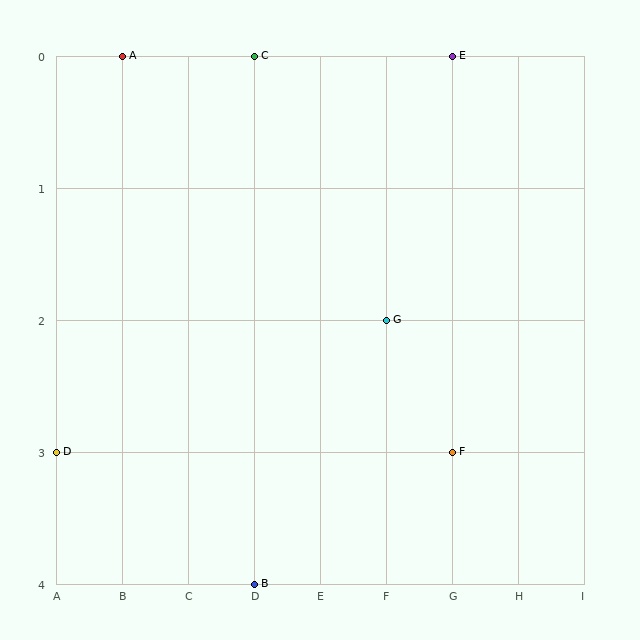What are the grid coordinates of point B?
Point B is at grid coordinates (D, 4).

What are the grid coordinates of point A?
Point A is at grid coordinates (B, 0).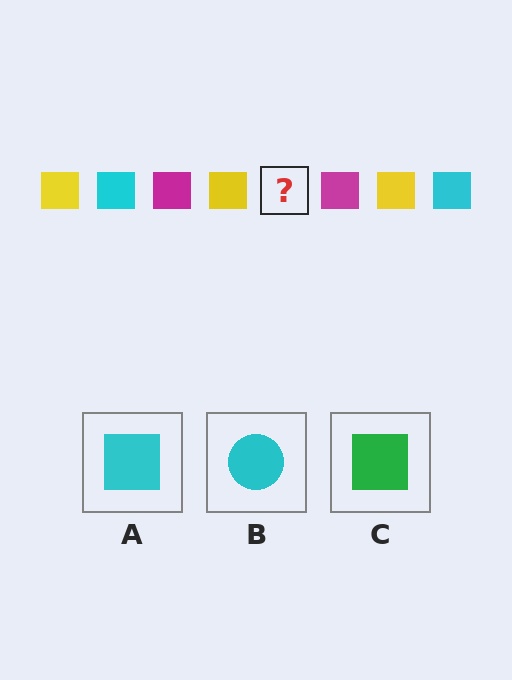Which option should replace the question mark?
Option A.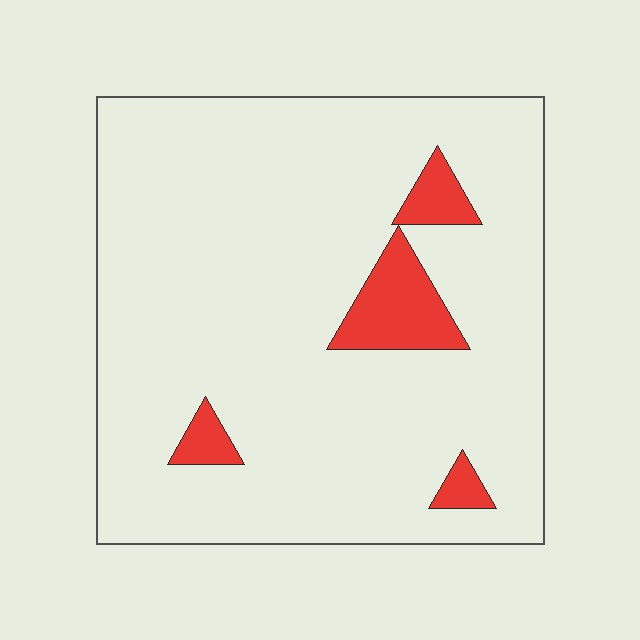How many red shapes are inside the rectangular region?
4.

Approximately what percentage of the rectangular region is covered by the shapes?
Approximately 10%.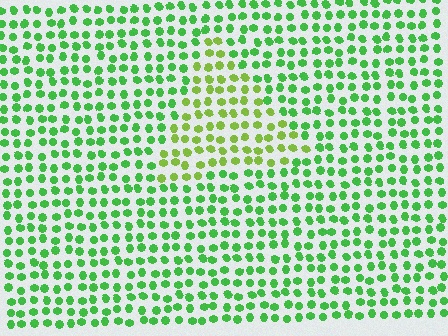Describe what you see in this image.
The image is filled with small green elements in a uniform arrangement. A triangle-shaped region is visible where the elements are tinted to a slightly different hue, forming a subtle color boundary.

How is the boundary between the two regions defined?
The boundary is defined purely by a slight shift in hue (about 33 degrees). Spacing, size, and orientation are identical on both sides.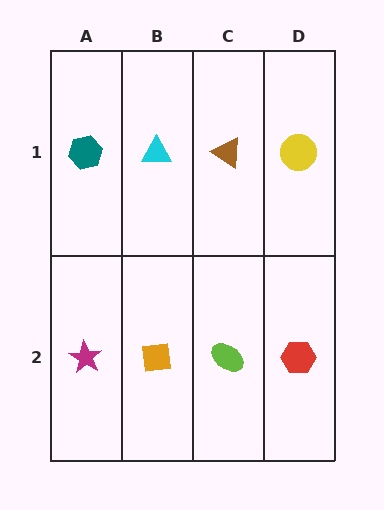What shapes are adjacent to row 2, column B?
A cyan triangle (row 1, column B), a magenta star (row 2, column A), a lime ellipse (row 2, column C).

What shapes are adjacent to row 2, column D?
A yellow circle (row 1, column D), a lime ellipse (row 2, column C).